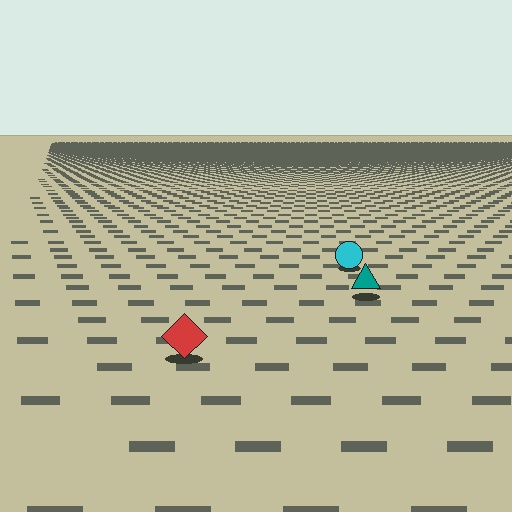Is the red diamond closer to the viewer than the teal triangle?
Yes. The red diamond is closer — you can tell from the texture gradient: the ground texture is coarser near it.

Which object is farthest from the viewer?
The cyan circle is farthest from the viewer. It appears smaller and the ground texture around it is denser.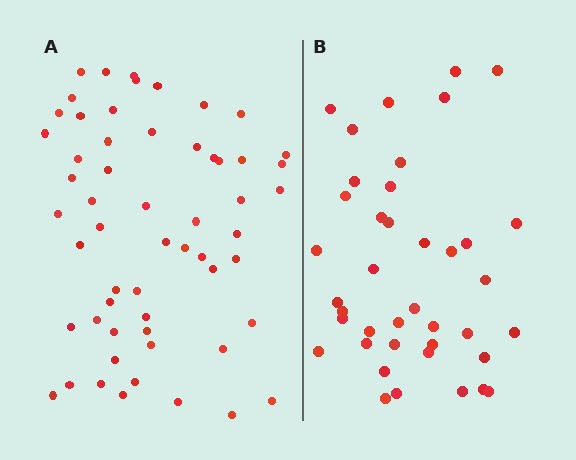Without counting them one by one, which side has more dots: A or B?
Region A (the left region) has more dots.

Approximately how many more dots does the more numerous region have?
Region A has approximately 15 more dots than region B.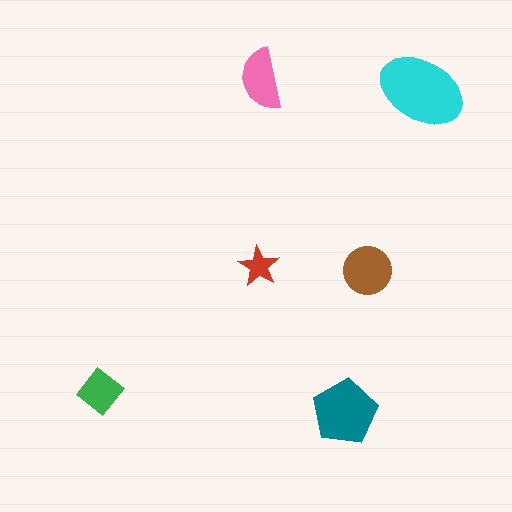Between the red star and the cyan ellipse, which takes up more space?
The cyan ellipse.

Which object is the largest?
The cyan ellipse.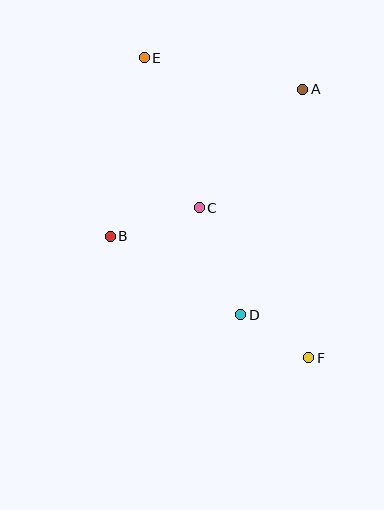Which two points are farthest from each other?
Points E and F are farthest from each other.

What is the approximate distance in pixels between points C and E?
The distance between C and E is approximately 160 pixels.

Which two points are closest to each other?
Points D and F are closest to each other.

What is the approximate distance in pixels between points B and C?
The distance between B and C is approximately 93 pixels.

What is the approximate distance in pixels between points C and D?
The distance between C and D is approximately 114 pixels.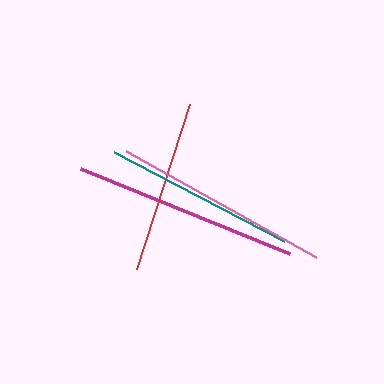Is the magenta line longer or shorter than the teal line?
The magenta line is longer than the teal line.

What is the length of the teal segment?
The teal segment is approximately 191 pixels long.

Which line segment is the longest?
The magenta line is the longest at approximately 226 pixels.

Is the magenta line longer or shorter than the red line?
The magenta line is longer than the red line.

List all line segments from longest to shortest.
From longest to shortest: magenta, pink, teal, red.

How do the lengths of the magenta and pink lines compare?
The magenta and pink lines are approximately the same length.